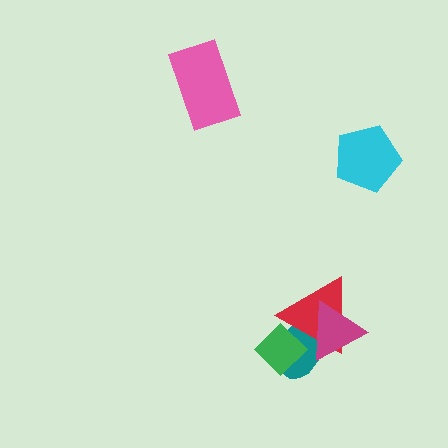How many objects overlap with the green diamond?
2 objects overlap with the green diamond.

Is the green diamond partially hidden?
Yes, it is partially covered by another shape.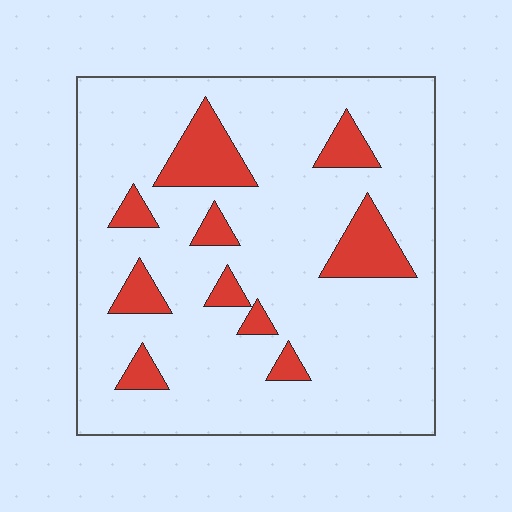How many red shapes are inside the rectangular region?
10.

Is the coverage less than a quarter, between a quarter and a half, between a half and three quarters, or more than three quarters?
Less than a quarter.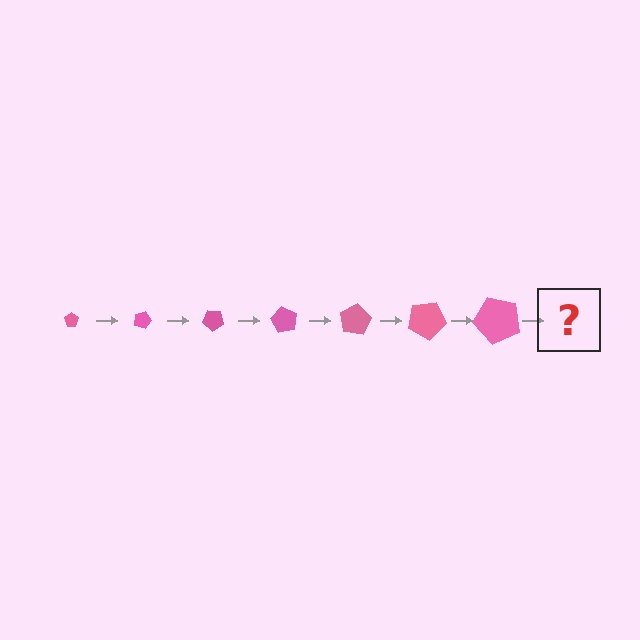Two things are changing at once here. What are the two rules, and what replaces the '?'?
The two rules are that the pentagon grows larger each step and it rotates 20 degrees each step. The '?' should be a pentagon, larger than the previous one and rotated 140 degrees from the start.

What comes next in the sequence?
The next element should be a pentagon, larger than the previous one and rotated 140 degrees from the start.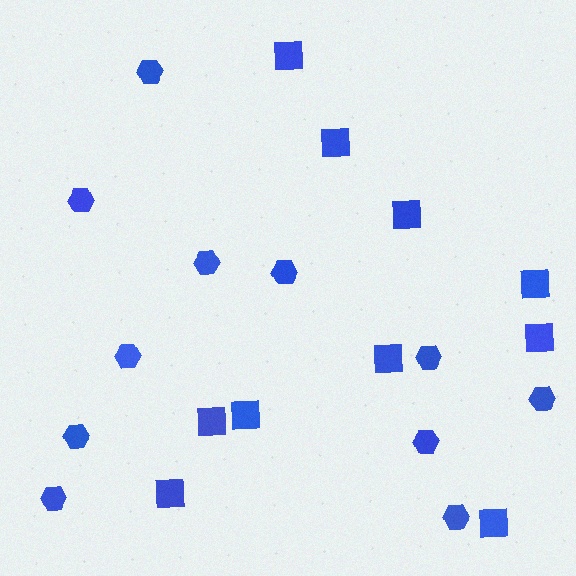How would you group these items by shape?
There are 2 groups: one group of hexagons (11) and one group of squares (10).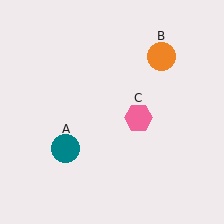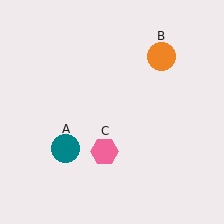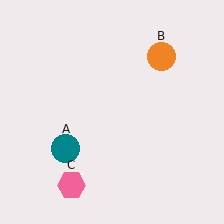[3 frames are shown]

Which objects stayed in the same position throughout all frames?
Teal circle (object A) and orange circle (object B) remained stationary.